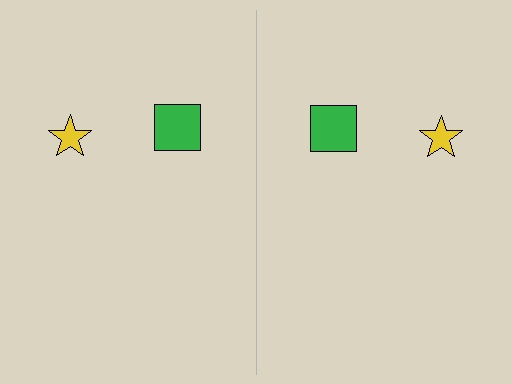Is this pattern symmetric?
Yes, this pattern has bilateral (reflection) symmetry.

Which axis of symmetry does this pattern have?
The pattern has a vertical axis of symmetry running through the center of the image.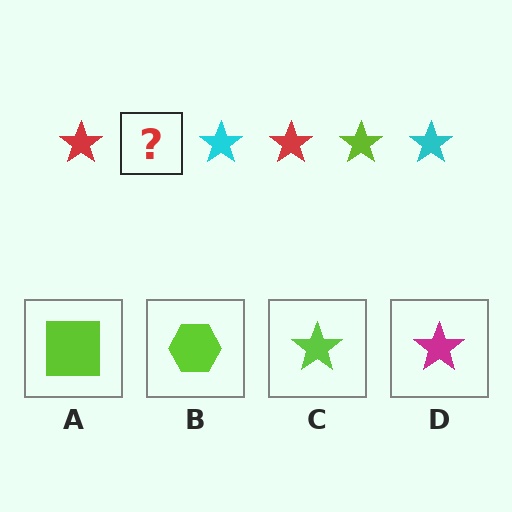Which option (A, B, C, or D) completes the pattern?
C.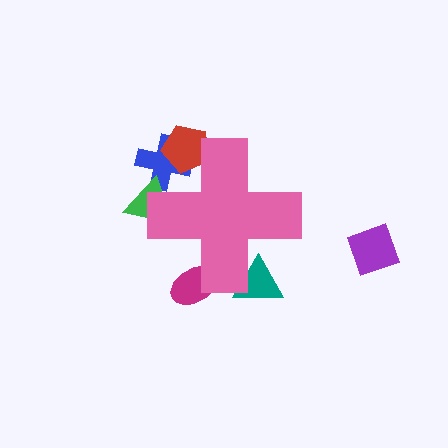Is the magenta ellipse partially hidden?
Yes, the magenta ellipse is partially hidden behind the pink cross.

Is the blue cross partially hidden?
Yes, the blue cross is partially hidden behind the pink cross.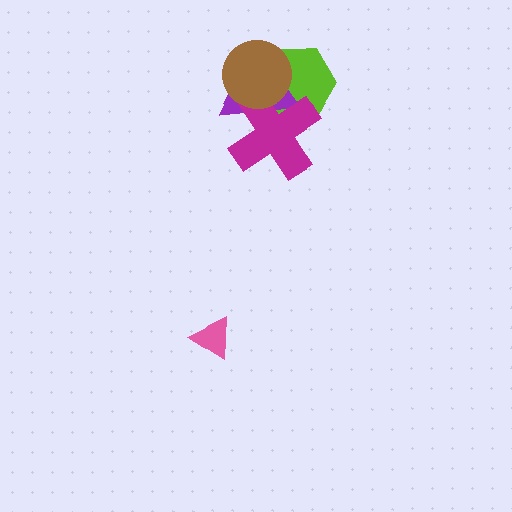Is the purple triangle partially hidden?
Yes, it is partially covered by another shape.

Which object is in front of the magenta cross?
The brown circle is in front of the magenta cross.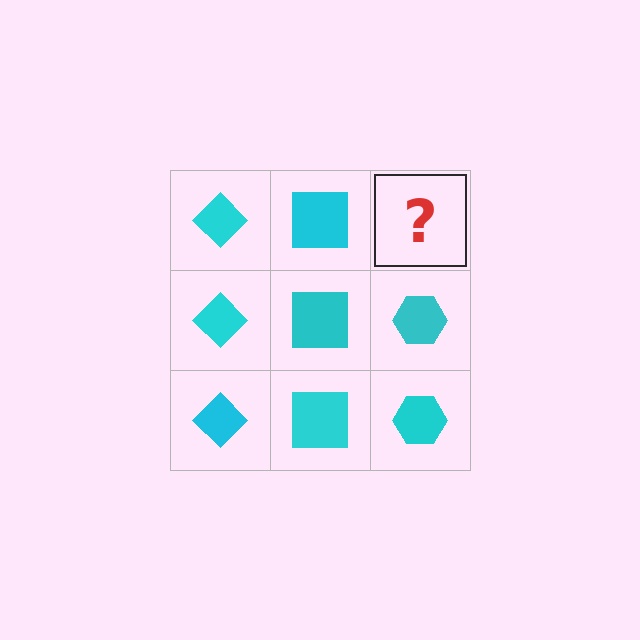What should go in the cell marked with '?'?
The missing cell should contain a cyan hexagon.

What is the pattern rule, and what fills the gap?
The rule is that each column has a consistent shape. The gap should be filled with a cyan hexagon.